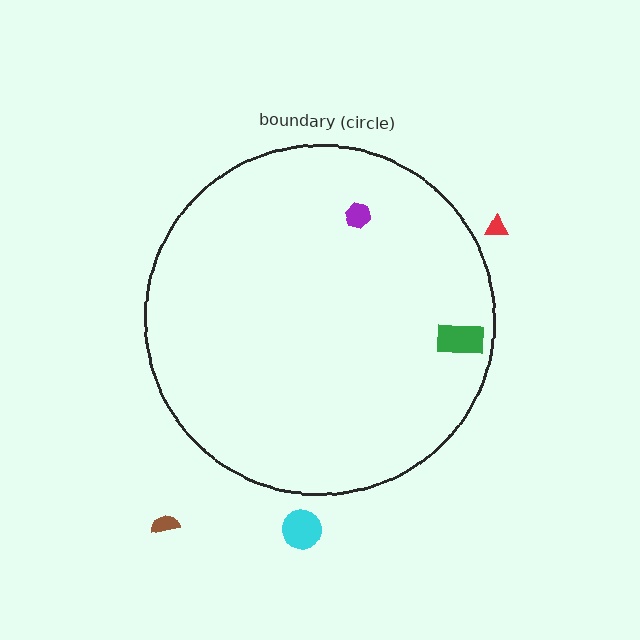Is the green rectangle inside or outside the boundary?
Inside.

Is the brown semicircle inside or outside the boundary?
Outside.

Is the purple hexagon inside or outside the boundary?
Inside.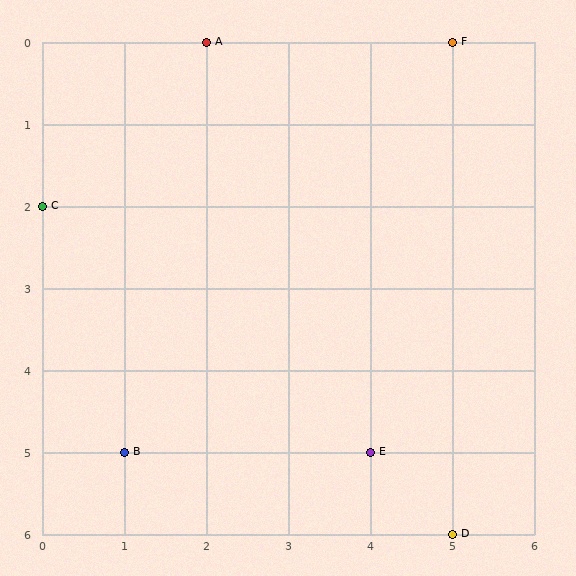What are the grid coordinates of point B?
Point B is at grid coordinates (1, 5).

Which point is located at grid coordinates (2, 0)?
Point A is at (2, 0).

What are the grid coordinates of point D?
Point D is at grid coordinates (5, 6).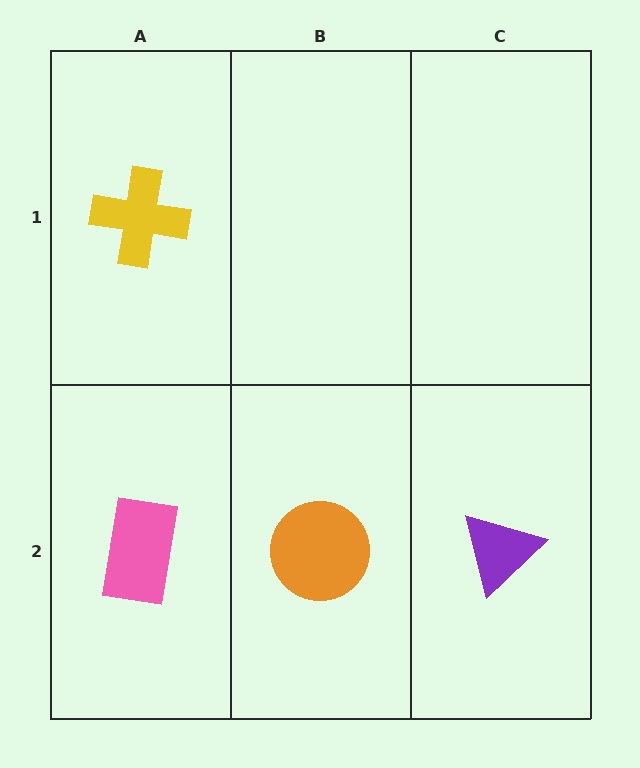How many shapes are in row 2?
3 shapes.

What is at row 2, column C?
A purple triangle.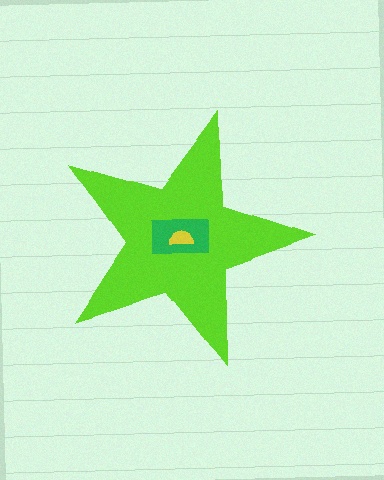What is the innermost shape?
The yellow semicircle.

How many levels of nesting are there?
3.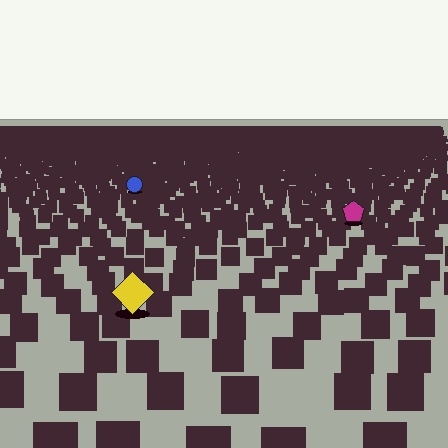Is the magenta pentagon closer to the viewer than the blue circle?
Yes. The magenta pentagon is closer — you can tell from the texture gradient: the ground texture is coarser near it.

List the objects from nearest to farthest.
From nearest to farthest: the yellow diamond, the magenta pentagon, the blue circle.